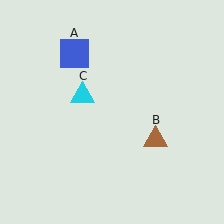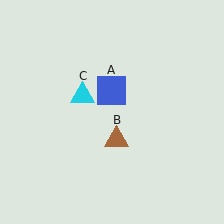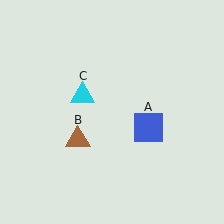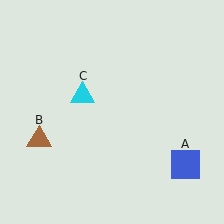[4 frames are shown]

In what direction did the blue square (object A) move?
The blue square (object A) moved down and to the right.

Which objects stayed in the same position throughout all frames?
Cyan triangle (object C) remained stationary.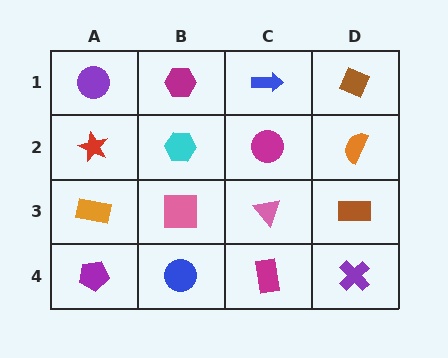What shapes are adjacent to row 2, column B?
A magenta hexagon (row 1, column B), a pink square (row 3, column B), a red star (row 2, column A), a magenta circle (row 2, column C).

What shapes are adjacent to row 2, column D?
A brown diamond (row 1, column D), a brown rectangle (row 3, column D), a magenta circle (row 2, column C).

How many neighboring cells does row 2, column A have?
3.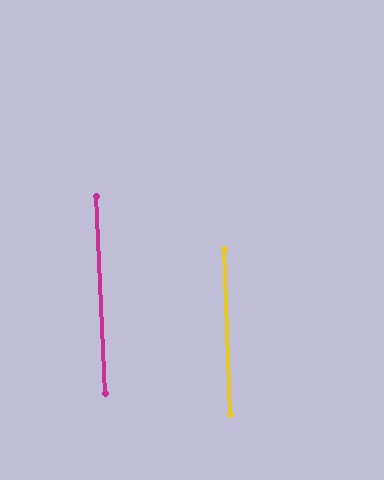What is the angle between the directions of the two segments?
Approximately 1 degree.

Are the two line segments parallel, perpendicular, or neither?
Parallel — their directions differ by only 0.6°.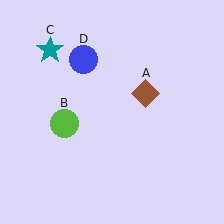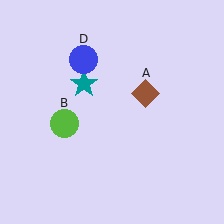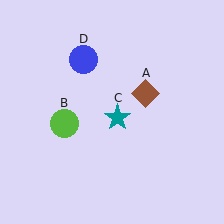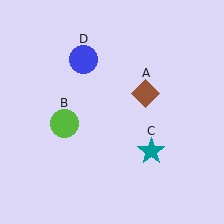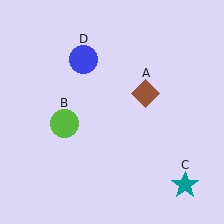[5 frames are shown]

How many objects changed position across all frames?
1 object changed position: teal star (object C).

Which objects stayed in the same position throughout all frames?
Brown diamond (object A) and lime circle (object B) and blue circle (object D) remained stationary.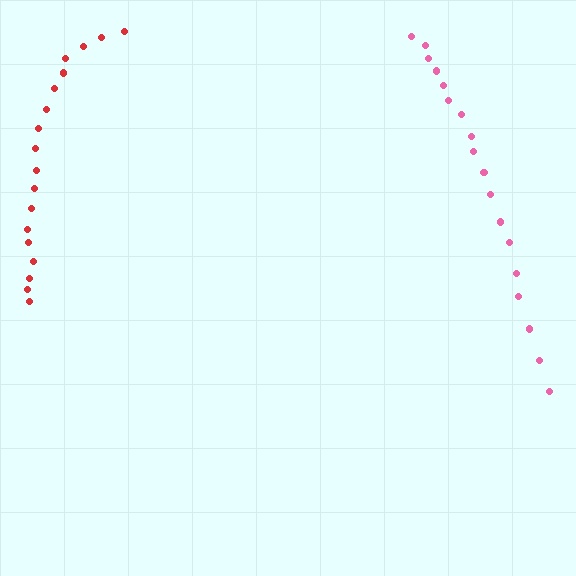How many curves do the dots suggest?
There are 2 distinct paths.